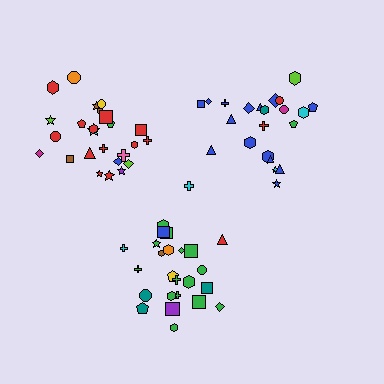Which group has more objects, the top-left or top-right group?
The top-left group.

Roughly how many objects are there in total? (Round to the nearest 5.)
Roughly 70 objects in total.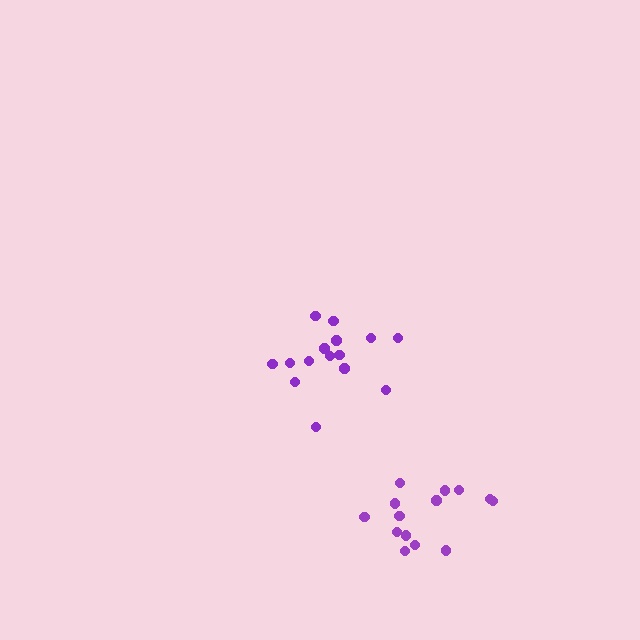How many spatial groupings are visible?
There are 2 spatial groupings.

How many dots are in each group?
Group 1: 14 dots, Group 2: 15 dots (29 total).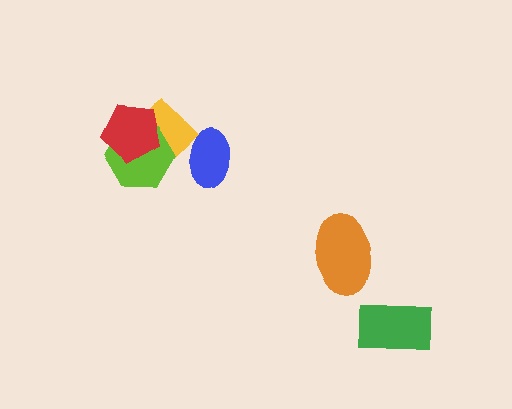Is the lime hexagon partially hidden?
Yes, it is partially covered by another shape.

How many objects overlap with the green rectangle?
0 objects overlap with the green rectangle.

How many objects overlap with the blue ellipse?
0 objects overlap with the blue ellipse.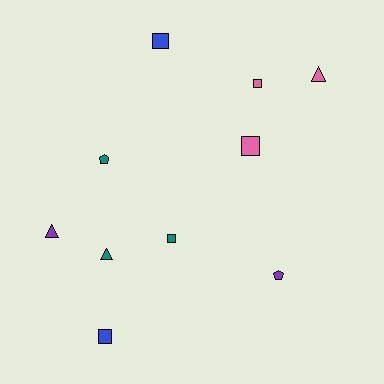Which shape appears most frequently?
Square, with 5 objects.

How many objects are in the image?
There are 10 objects.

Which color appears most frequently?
Teal, with 3 objects.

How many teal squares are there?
There is 1 teal square.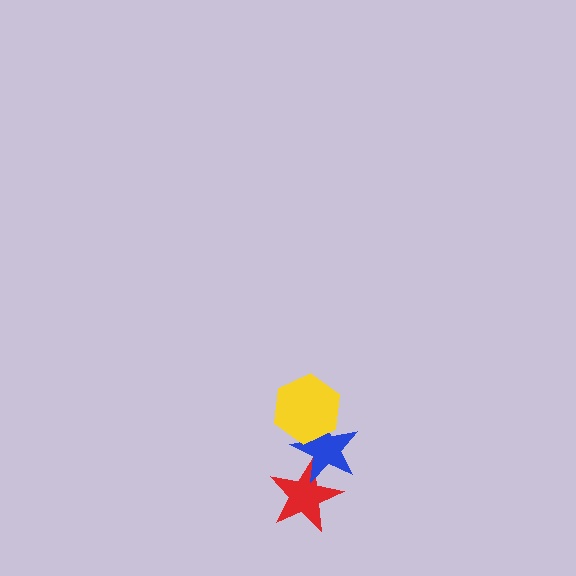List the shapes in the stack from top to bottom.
From top to bottom: the yellow hexagon, the blue star, the red star.